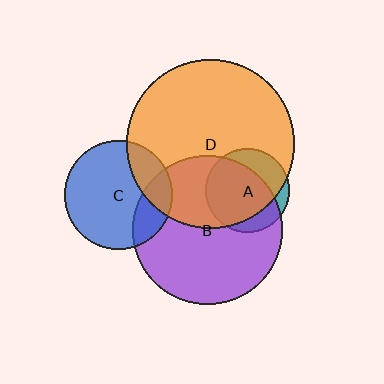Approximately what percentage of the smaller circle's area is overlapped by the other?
Approximately 70%.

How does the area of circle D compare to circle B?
Approximately 1.3 times.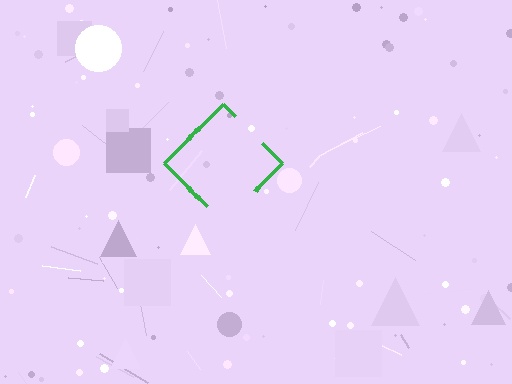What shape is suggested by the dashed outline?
The dashed outline suggests a diamond.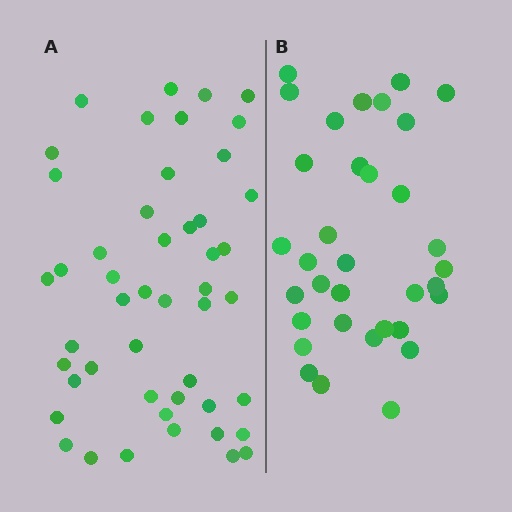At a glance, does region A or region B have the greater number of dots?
Region A (the left region) has more dots.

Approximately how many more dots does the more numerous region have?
Region A has approximately 15 more dots than region B.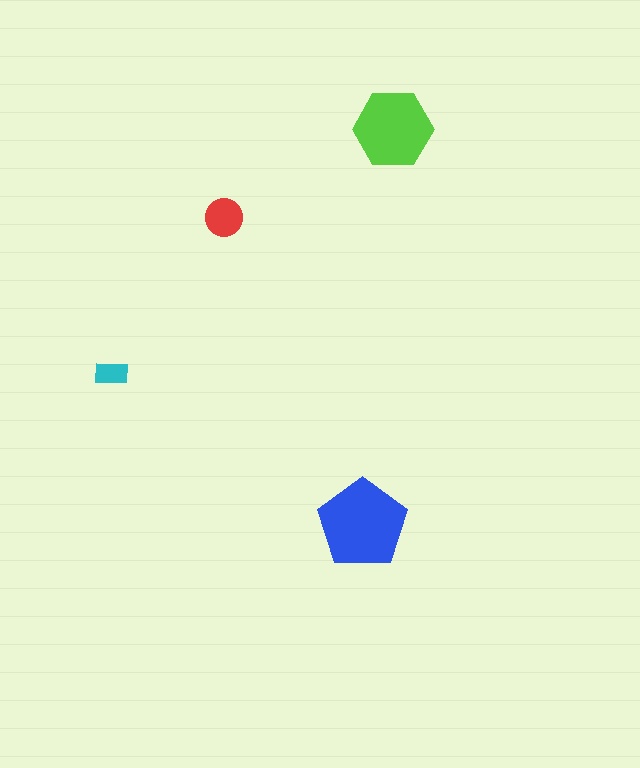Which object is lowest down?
The blue pentagon is bottommost.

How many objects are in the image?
There are 4 objects in the image.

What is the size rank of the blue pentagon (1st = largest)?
1st.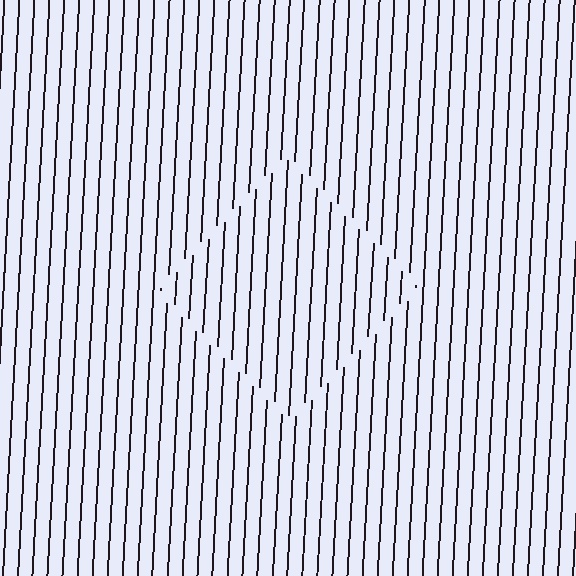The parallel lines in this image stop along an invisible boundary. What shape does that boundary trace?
An illusory square. The interior of the shape contains the same grating, shifted by half a period — the contour is defined by the phase discontinuity where line-ends from the inner and outer gratings abut.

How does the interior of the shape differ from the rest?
The interior of the shape contains the same grating, shifted by half a period — the contour is defined by the phase discontinuity where line-ends from the inner and outer gratings abut.